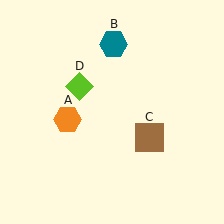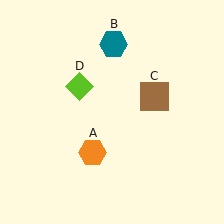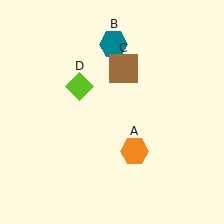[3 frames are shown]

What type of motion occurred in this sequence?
The orange hexagon (object A), brown square (object C) rotated counterclockwise around the center of the scene.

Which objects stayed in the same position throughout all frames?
Teal hexagon (object B) and lime diamond (object D) remained stationary.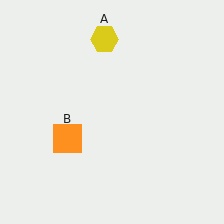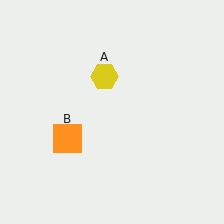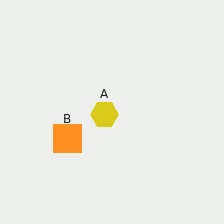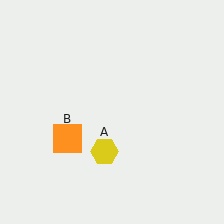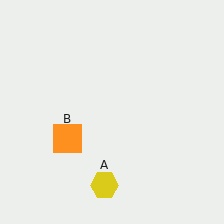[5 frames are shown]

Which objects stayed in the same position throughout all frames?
Orange square (object B) remained stationary.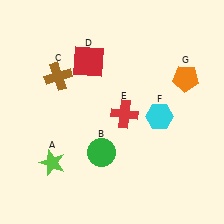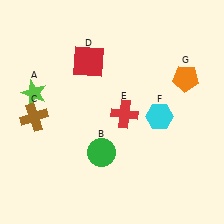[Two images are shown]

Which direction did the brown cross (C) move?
The brown cross (C) moved down.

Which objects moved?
The objects that moved are: the lime star (A), the brown cross (C).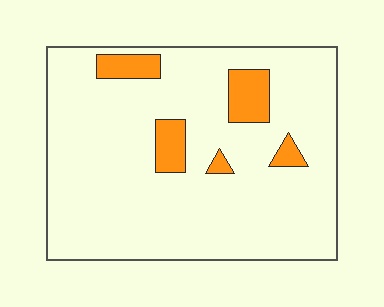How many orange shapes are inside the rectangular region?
5.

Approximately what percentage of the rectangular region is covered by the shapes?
Approximately 10%.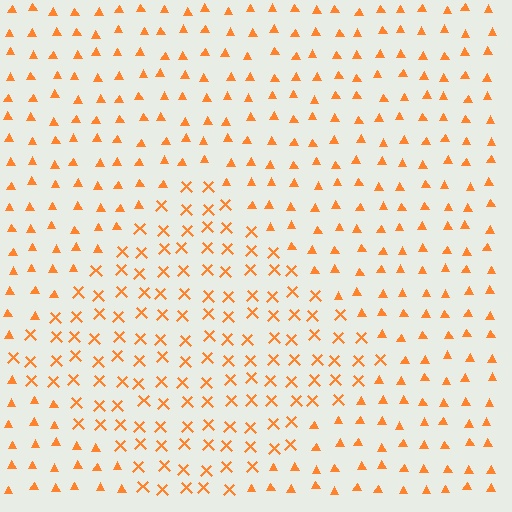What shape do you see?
I see a diamond.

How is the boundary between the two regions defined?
The boundary is defined by a change in element shape: X marks inside vs. triangles outside. All elements share the same color and spacing.